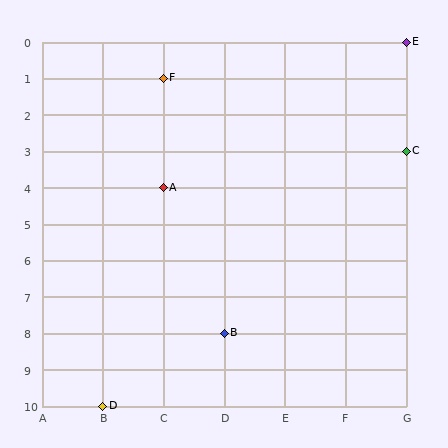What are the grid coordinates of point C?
Point C is at grid coordinates (G, 3).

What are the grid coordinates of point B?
Point B is at grid coordinates (D, 8).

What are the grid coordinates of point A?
Point A is at grid coordinates (C, 4).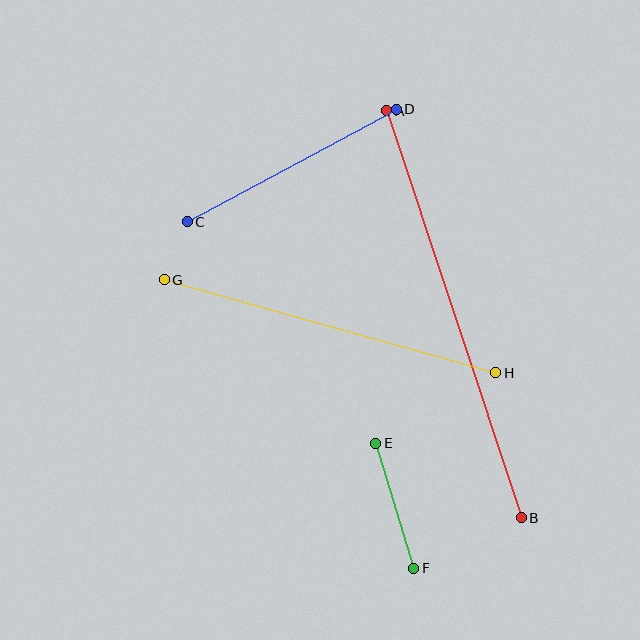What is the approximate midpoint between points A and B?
The midpoint is at approximately (454, 314) pixels.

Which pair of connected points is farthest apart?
Points A and B are farthest apart.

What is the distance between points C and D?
The distance is approximately 237 pixels.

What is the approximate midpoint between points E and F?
The midpoint is at approximately (395, 506) pixels.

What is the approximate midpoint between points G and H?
The midpoint is at approximately (330, 326) pixels.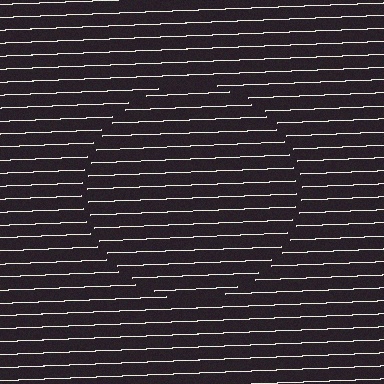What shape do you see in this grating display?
An illusory circle. The interior of the shape contains the same grating, shifted by half a period — the contour is defined by the phase discontinuity where line-ends from the inner and outer gratings abut.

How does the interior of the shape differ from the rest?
The interior of the shape contains the same grating, shifted by half a period — the contour is defined by the phase discontinuity where line-ends from the inner and outer gratings abut.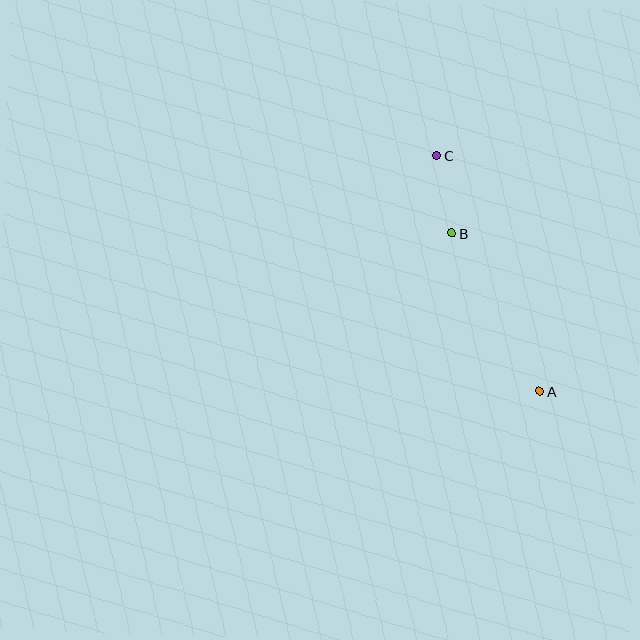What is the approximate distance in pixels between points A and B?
The distance between A and B is approximately 181 pixels.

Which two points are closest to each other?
Points B and C are closest to each other.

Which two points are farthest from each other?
Points A and C are farthest from each other.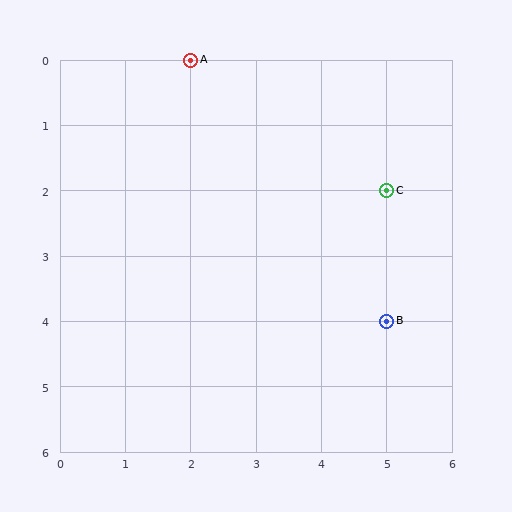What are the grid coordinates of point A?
Point A is at grid coordinates (2, 0).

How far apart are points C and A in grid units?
Points C and A are 3 columns and 2 rows apart (about 3.6 grid units diagonally).